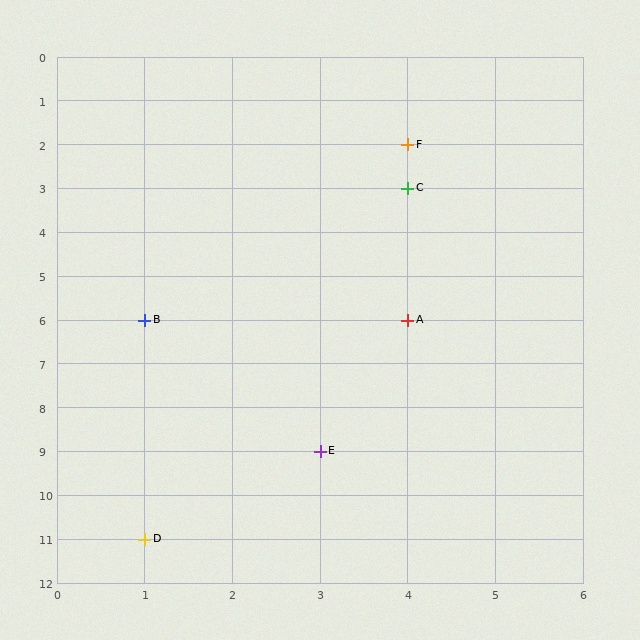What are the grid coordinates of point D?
Point D is at grid coordinates (1, 11).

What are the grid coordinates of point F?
Point F is at grid coordinates (4, 2).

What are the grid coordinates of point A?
Point A is at grid coordinates (4, 6).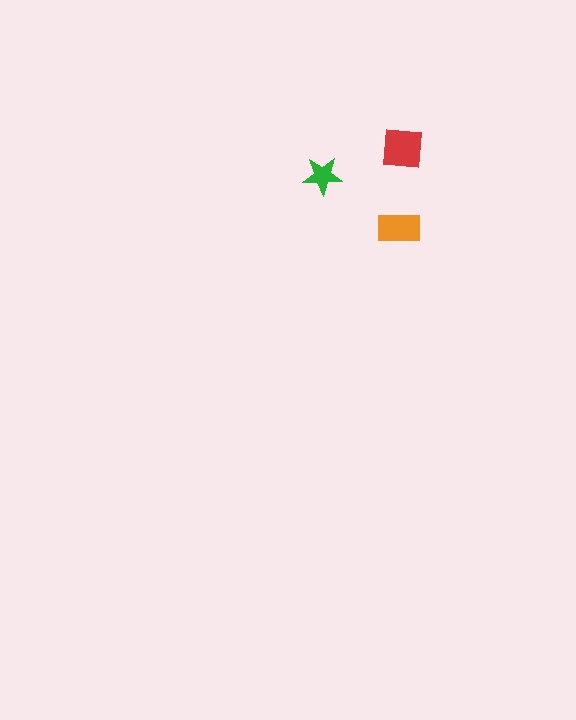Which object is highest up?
The red square is topmost.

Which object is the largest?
The red square.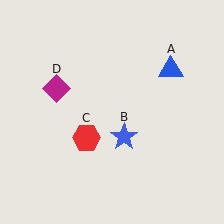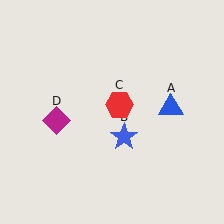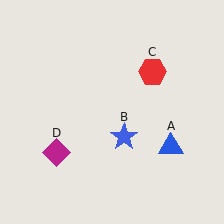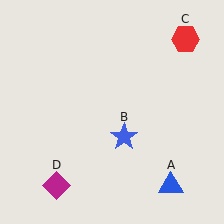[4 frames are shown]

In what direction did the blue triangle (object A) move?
The blue triangle (object A) moved down.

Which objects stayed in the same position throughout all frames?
Blue star (object B) remained stationary.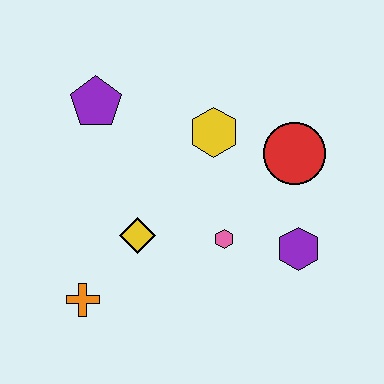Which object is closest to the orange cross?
The yellow diamond is closest to the orange cross.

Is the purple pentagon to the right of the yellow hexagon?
No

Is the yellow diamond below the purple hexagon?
No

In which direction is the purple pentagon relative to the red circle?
The purple pentagon is to the left of the red circle.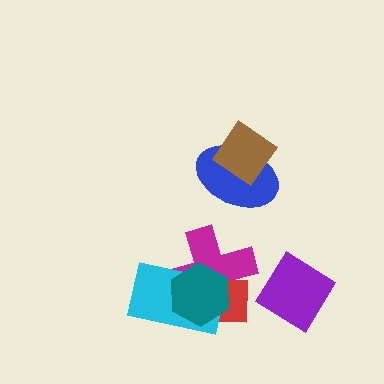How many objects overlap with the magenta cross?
3 objects overlap with the magenta cross.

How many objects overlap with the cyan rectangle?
3 objects overlap with the cyan rectangle.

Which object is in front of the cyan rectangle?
The teal hexagon is in front of the cyan rectangle.